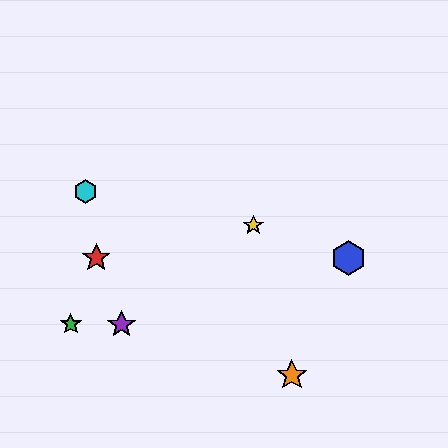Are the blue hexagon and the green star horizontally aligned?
No, the blue hexagon is at y≈258 and the green star is at y≈324.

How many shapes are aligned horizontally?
2 shapes (the red star, the blue hexagon) are aligned horizontally.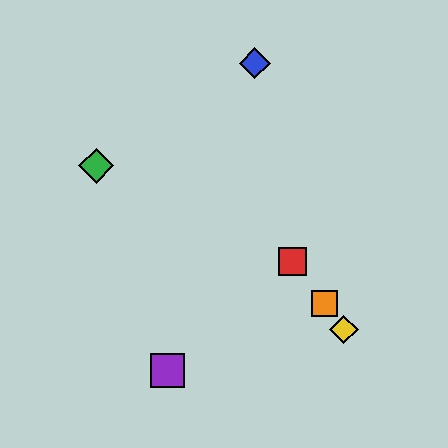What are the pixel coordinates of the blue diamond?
The blue diamond is at (255, 63).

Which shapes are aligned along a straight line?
The red square, the yellow diamond, the orange square are aligned along a straight line.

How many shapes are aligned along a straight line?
3 shapes (the red square, the yellow diamond, the orange square) are aligned along a straight line.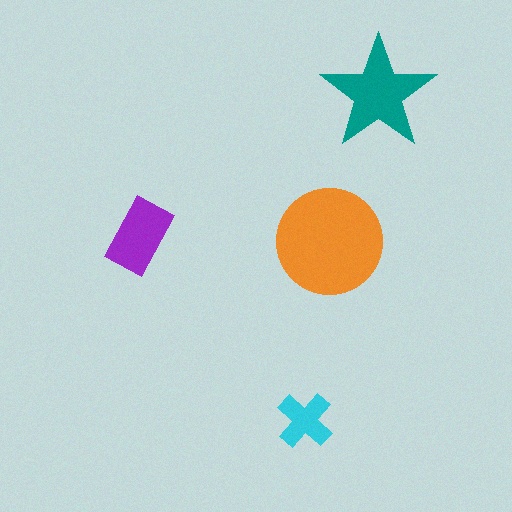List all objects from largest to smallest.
The orange circle, the teal star, the purple rectangle, the cyan cross.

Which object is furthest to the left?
The purple rectangle is leftmost.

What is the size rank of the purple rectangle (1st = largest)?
3rd.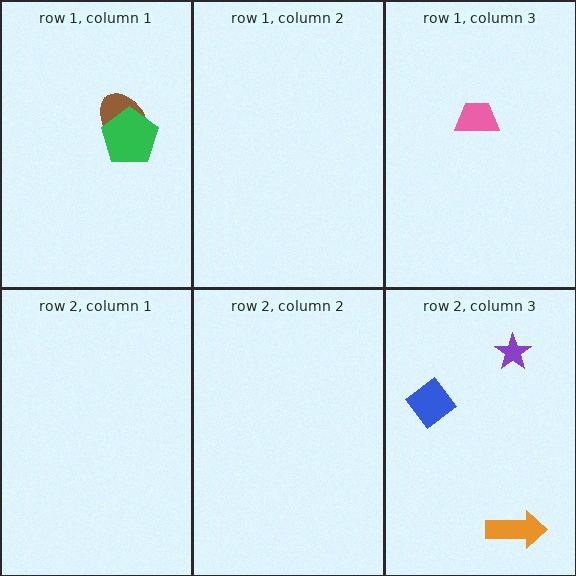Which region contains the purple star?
The row 2, column 3 region.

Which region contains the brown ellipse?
The row 1, column 1 region.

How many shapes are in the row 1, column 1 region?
2.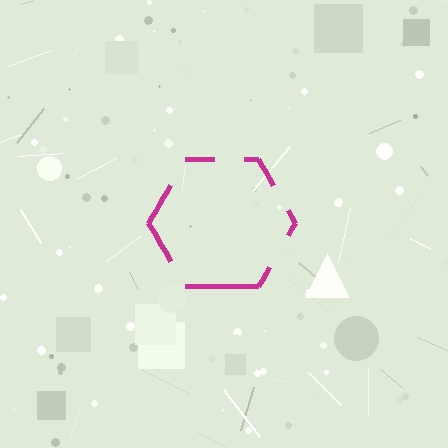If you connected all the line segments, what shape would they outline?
They would outline a hexagon.